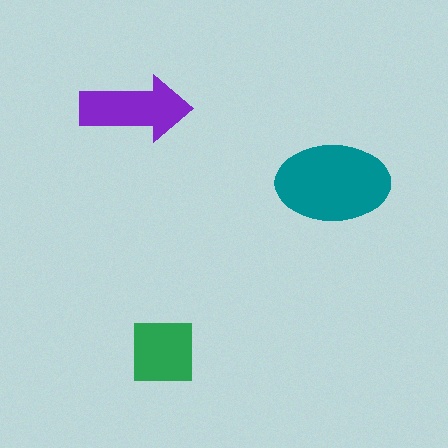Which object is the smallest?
The green square.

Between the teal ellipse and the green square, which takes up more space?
The teal ellipse.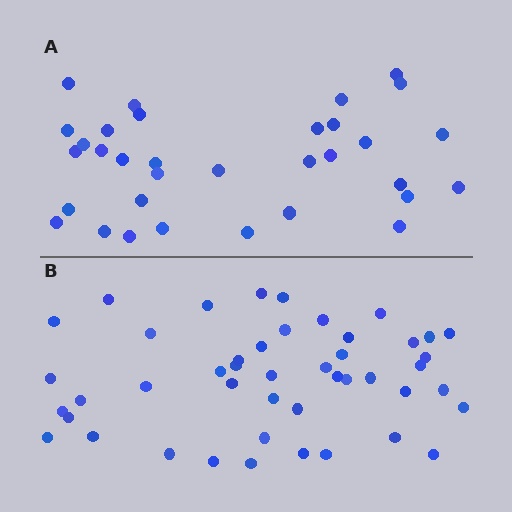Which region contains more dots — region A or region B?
Region B (the bottom region) has more dots.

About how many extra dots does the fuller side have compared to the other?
Region B has approximately 15 more dots than region A.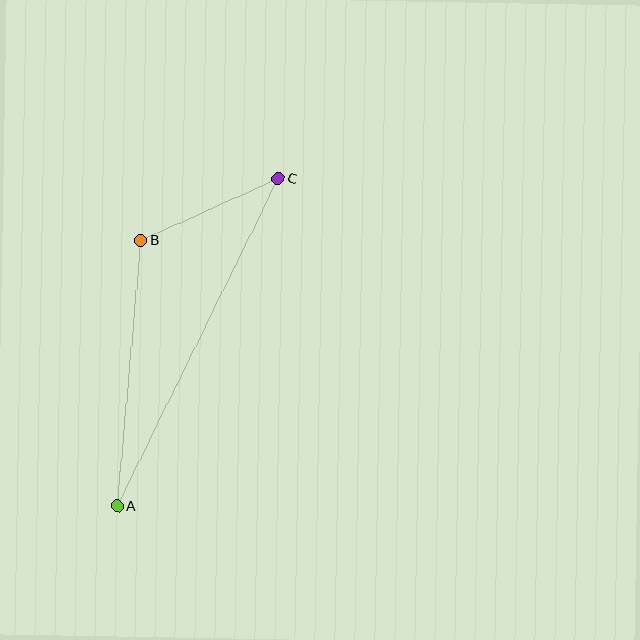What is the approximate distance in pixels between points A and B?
The distance between A and B is approximately 267 pixels.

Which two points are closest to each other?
Points B and C are closest to each other.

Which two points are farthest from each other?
Points A and C are farthest from each other.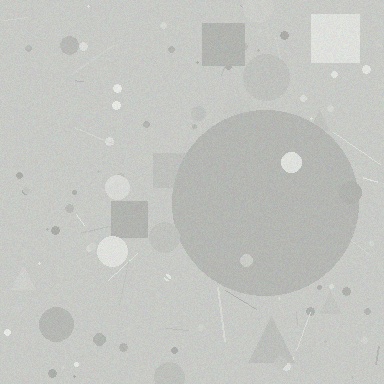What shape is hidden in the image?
A circle is hidden in the image.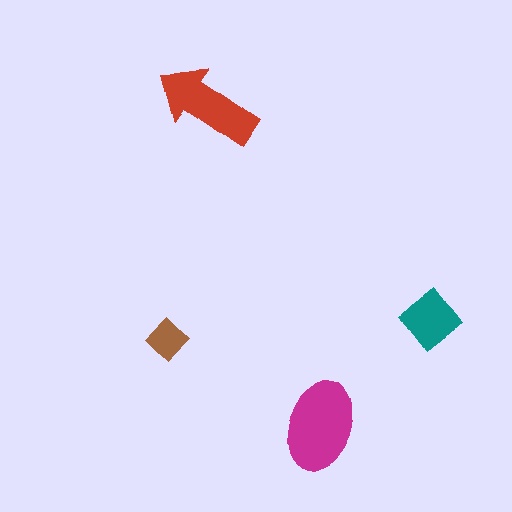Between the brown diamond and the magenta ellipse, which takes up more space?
The magenta ellipse.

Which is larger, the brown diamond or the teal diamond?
The teal diamond.